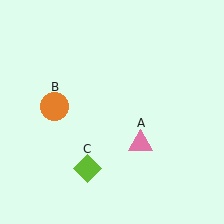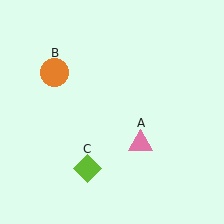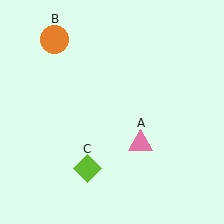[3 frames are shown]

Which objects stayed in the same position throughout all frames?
Pink triangle (object A) and lime diamond (object C) remained stationary.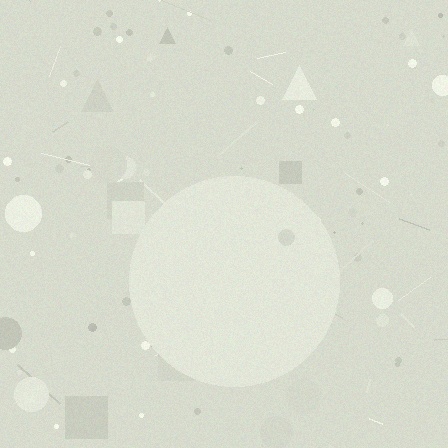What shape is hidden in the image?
A circle is hidden in the image.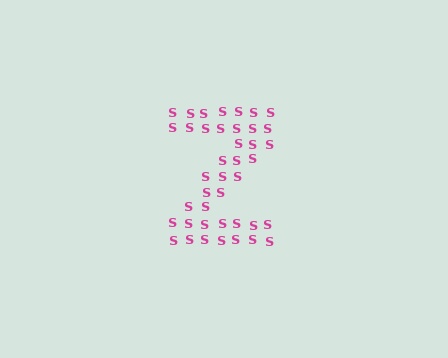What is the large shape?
The large shape is the letter Z.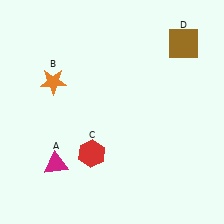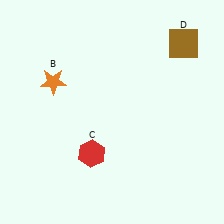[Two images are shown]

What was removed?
The magenta triangle (A) was removed in Image 2.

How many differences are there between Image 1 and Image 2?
There is 1 difference between the two images.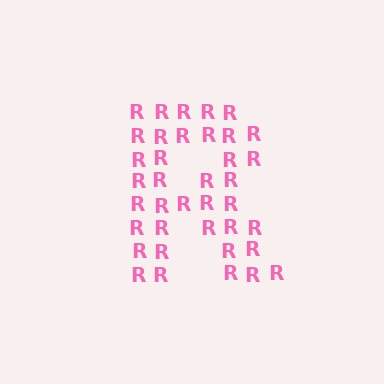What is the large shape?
The large shape is the letter R.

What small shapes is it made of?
It is made of small letter R's.